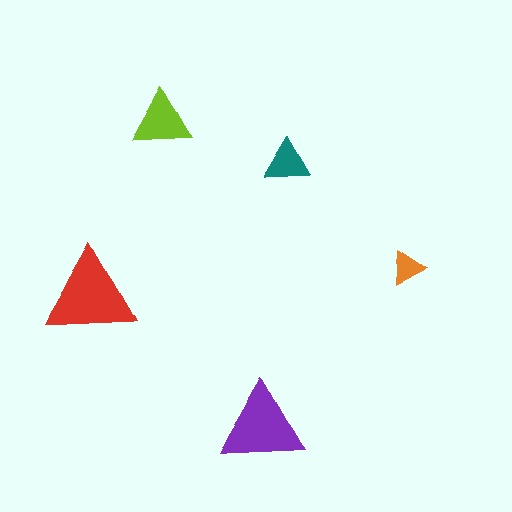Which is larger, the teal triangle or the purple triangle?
The purple one.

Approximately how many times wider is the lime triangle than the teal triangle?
About 1.5 times wider.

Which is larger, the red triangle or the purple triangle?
The red one.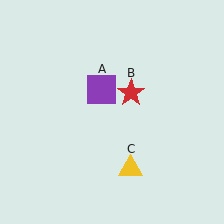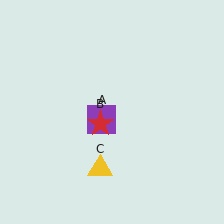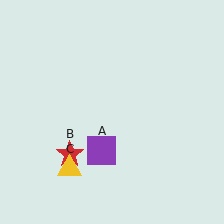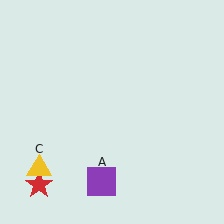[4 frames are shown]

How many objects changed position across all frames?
3 objects changed position: purple square (object A), red star (object B), yellow triangle (object C).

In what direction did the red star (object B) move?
The red star (object B) moved down and to the left.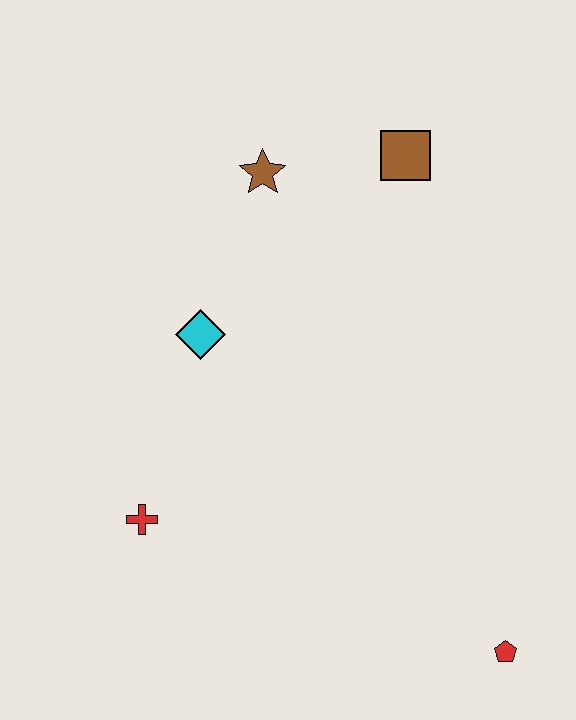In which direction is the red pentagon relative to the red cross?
The red pentagon is to the right of the red cross.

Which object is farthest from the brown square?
The red pentagon is farthest from the brown square.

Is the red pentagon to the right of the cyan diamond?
Yes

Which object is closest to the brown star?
The brown square is closest to the brown star.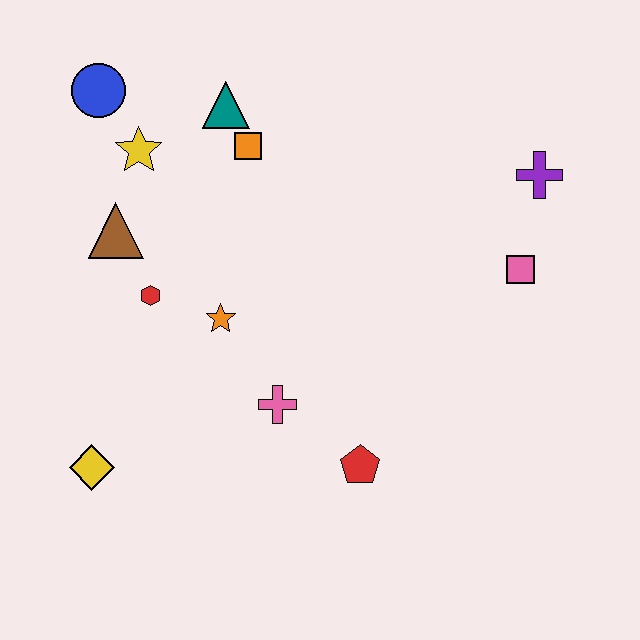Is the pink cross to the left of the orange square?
No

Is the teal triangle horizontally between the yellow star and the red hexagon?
No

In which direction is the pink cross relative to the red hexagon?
The pink cross is to the right of the red hexagon.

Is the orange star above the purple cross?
No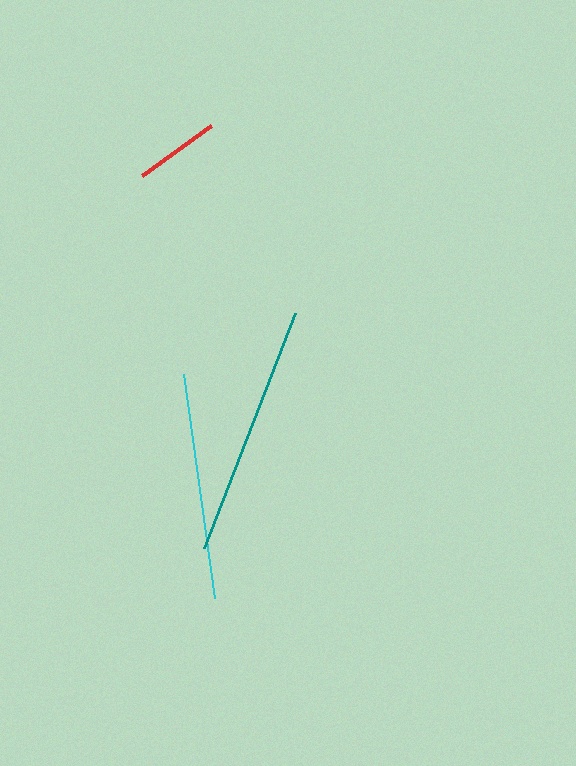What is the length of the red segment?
The red segment is approximately 85 pixels long.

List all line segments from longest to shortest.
From longest to shortest: teal, cyan, red.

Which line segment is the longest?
The teal line is the longest at approximately 252 pixels.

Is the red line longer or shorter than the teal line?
The teal line is longer than the red line.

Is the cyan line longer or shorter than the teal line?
The teal line is longer than the cyan line.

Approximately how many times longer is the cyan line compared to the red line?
The cyan line is approximately 2.7 times the length of the red line.